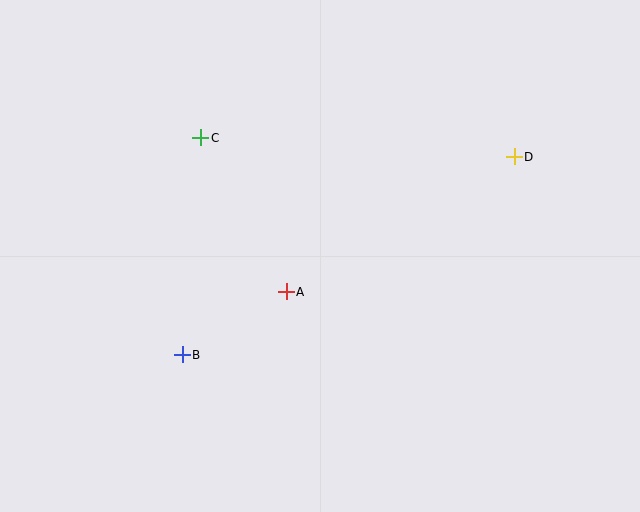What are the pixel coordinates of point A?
Point A is at (286, 292).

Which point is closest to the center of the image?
Point A at (286, 292) is closest to the center.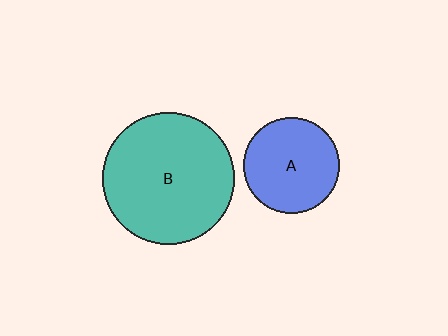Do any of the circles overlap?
No, none of the circles overlap.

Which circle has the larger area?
Circle B (teal).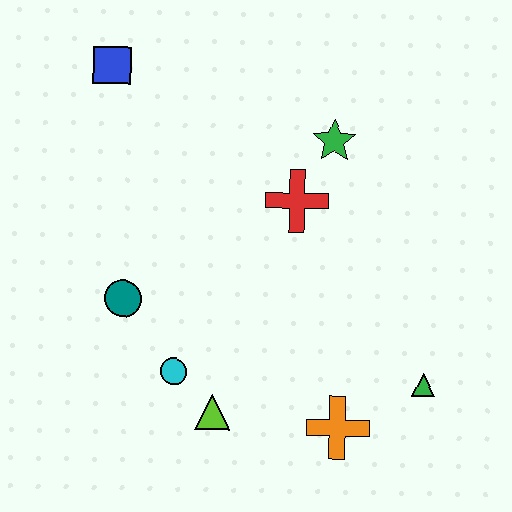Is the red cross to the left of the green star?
Yes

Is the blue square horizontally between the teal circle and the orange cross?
No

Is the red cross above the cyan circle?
Yes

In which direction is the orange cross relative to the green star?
The orange cross is below the green star.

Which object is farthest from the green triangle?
The blue square is farthest from the green triangle.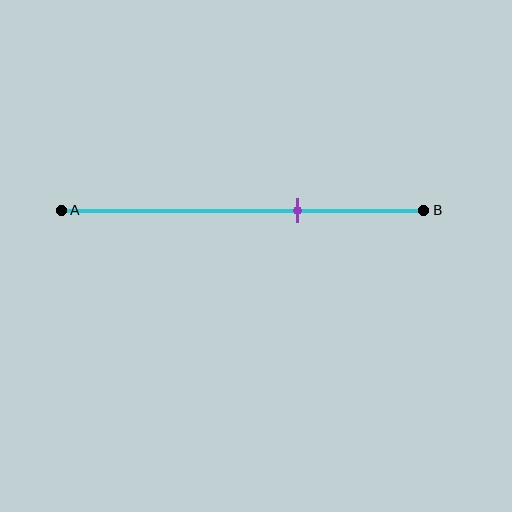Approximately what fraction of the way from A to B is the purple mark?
The purple mark is approximately 65% of the way from A to B.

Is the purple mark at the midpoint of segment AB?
No, the mark is at about 65% from A, not at the 50% midpoint.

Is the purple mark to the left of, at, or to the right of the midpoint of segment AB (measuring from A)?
The purple mark is to the right of the midpoint of segment AB.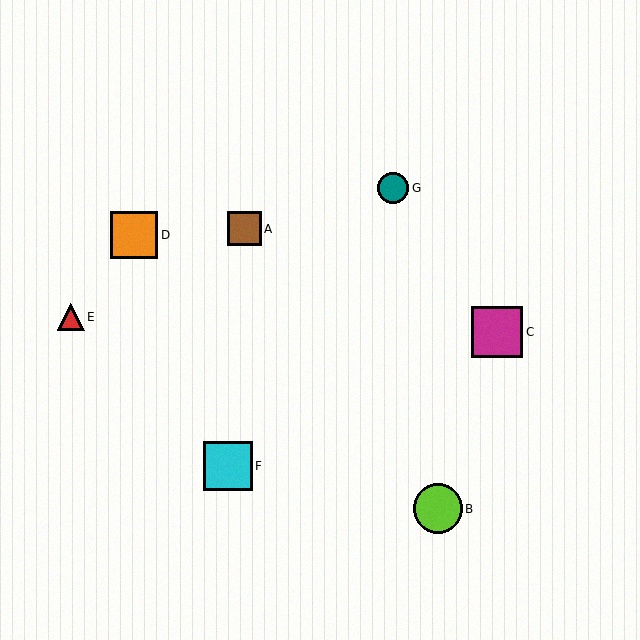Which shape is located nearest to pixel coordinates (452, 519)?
The lime circle (labeled B) at (438, 509) is nearest to that location.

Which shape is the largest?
The magenta square (labeled C) is the largest.